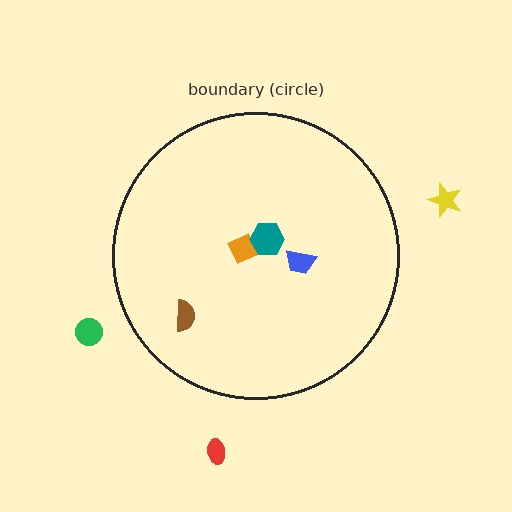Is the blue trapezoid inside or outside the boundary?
Inside.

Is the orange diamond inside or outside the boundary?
Inside.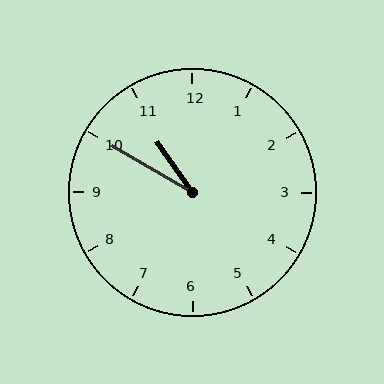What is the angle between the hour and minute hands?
Approximately 25 degrees.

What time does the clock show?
10:50.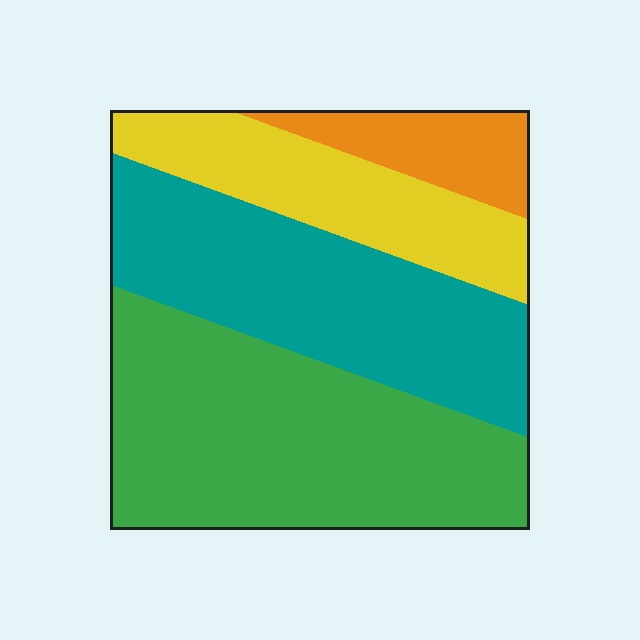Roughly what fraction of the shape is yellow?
Yellow covers around 20% of the shape.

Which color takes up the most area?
Green, at roughly 40%.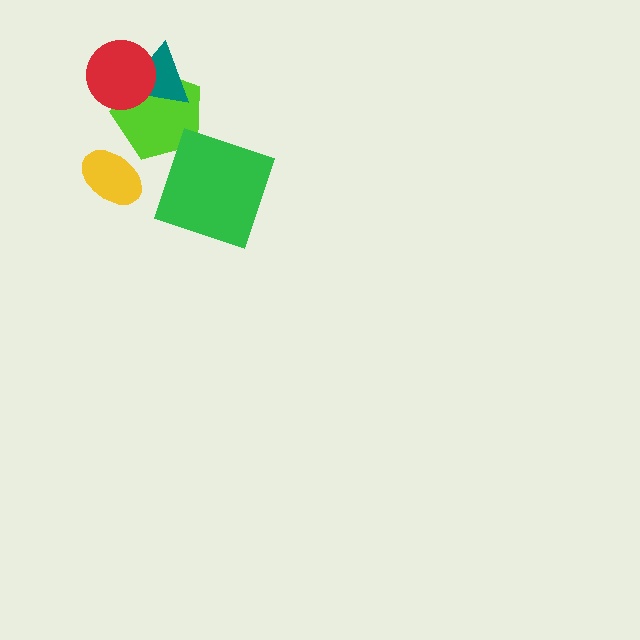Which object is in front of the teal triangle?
The red circle is in front of the teal triangle.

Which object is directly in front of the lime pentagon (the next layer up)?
The teal triangle is directly in front of the lime pentagon.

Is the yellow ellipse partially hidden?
No, no other shape covers it.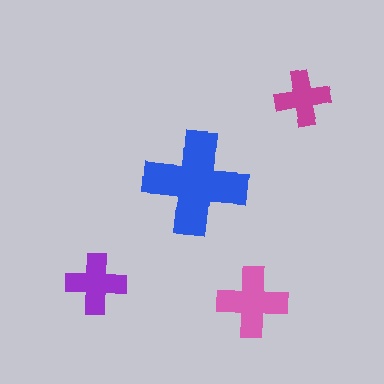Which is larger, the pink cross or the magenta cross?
The pink one.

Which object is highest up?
The magenta cross is topmost.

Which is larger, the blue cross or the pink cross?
The blue one.